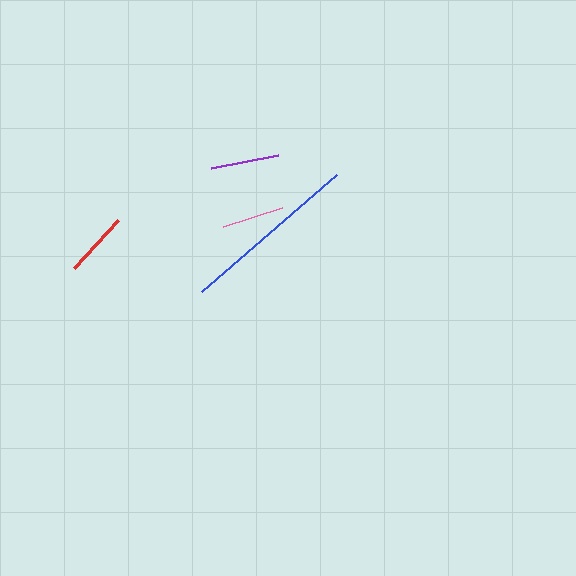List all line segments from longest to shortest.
From longest to shortest: blue, purple, red, pink.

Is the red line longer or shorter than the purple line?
The purple line is longer than the red line.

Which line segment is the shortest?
The pink line is the shortest at approximately 62 pixels.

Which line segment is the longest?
The blue line is the longest at approximately 179 pixels.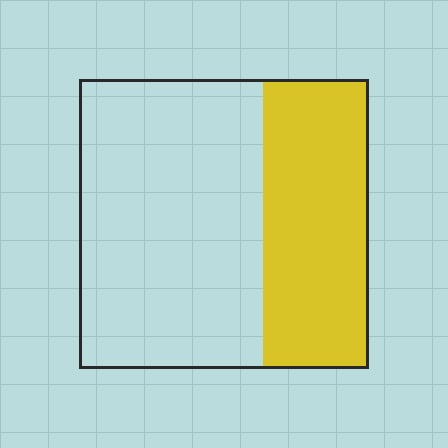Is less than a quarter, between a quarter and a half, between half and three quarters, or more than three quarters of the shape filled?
Between a quarter and a half.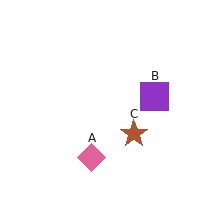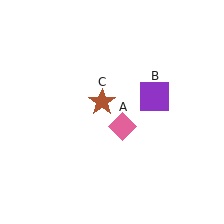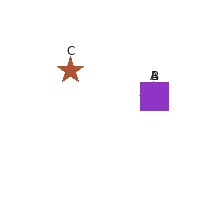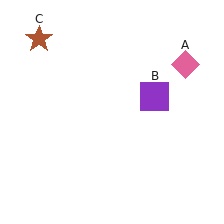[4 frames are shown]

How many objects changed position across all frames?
2 objects changed position: pink diamond (object A), brown star (object C).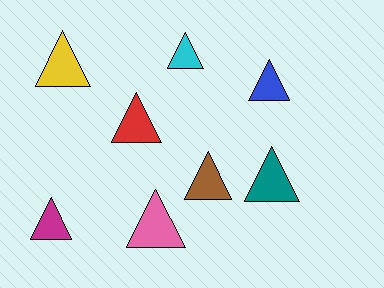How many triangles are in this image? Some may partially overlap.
There are 8 triangles.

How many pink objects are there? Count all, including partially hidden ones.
There is 1 pink object.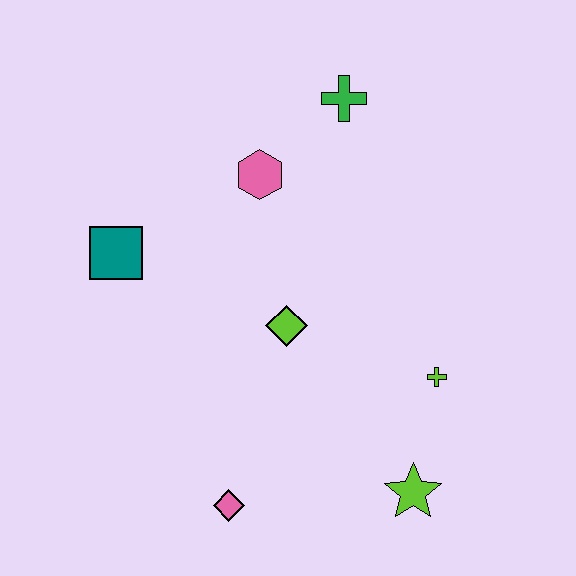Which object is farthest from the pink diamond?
The green cross is farthest from the pink diamond.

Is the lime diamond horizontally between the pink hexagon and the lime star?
Yes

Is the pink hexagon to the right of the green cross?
No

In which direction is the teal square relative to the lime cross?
The teal square is to the left of the lime cross.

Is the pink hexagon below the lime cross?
No